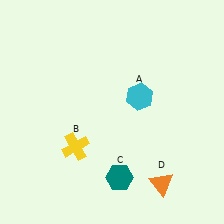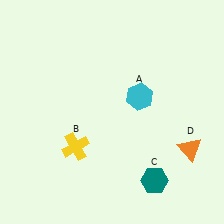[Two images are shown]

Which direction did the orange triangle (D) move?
The orange triangle (D) moved up.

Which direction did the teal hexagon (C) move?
The teal hexagon (C) moved right.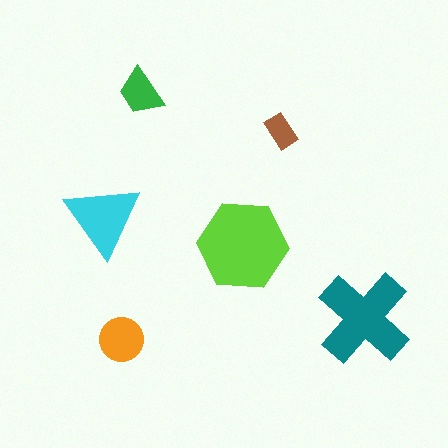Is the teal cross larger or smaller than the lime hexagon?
Smaller.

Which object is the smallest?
The brown rectangle.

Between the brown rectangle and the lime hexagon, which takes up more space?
The lime hexagon.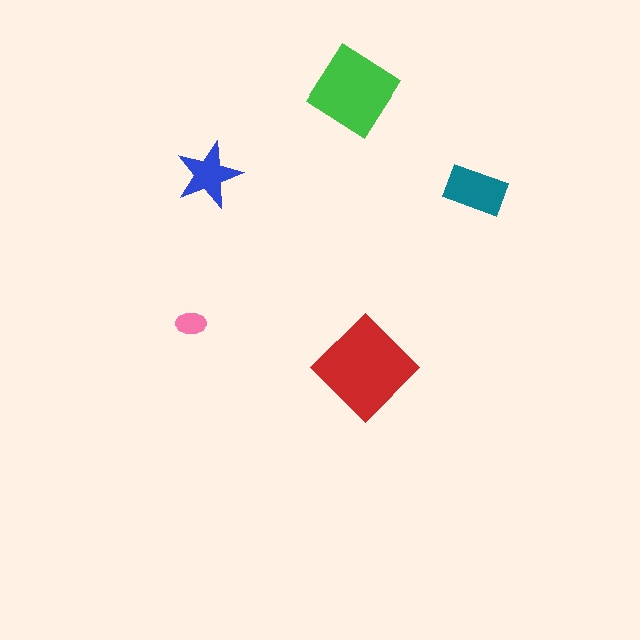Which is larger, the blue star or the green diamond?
The green diamond.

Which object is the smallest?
The pink ellipse.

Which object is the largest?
The red diamond.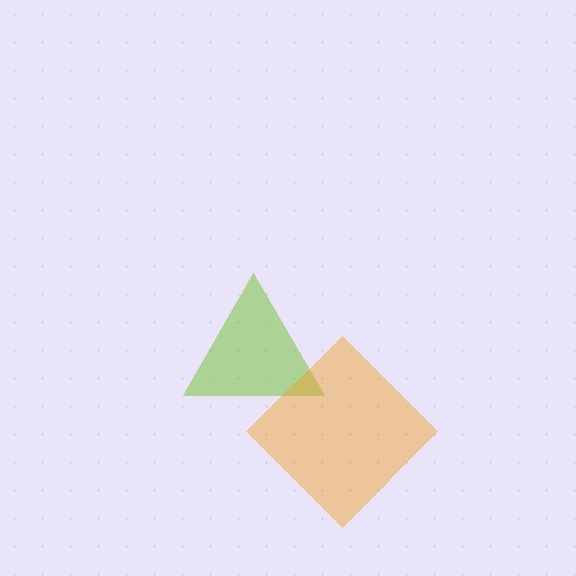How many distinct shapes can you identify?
There are 2 distinct shapes: a lime triangle, an orange diamond.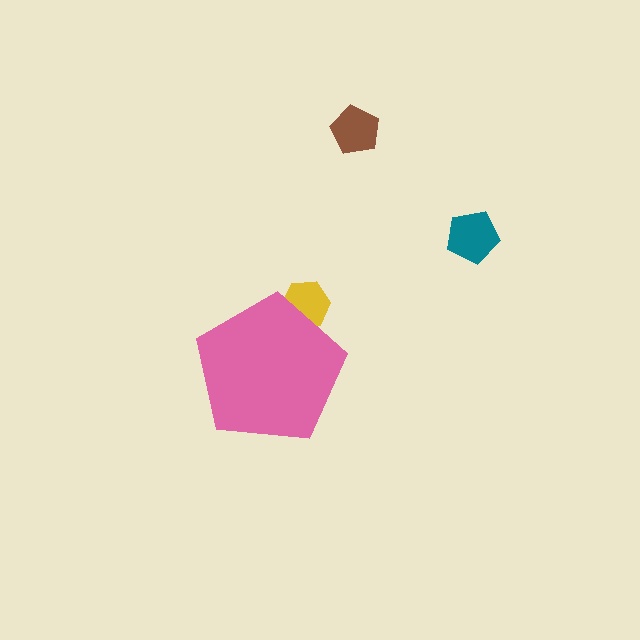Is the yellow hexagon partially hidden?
Yes, the yellow hexagon is partially hidden behind the pink pentagon.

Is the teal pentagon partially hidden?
No, the teal pentagon is fully visible.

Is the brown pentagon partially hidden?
No, the brown pentagon is fully visible.